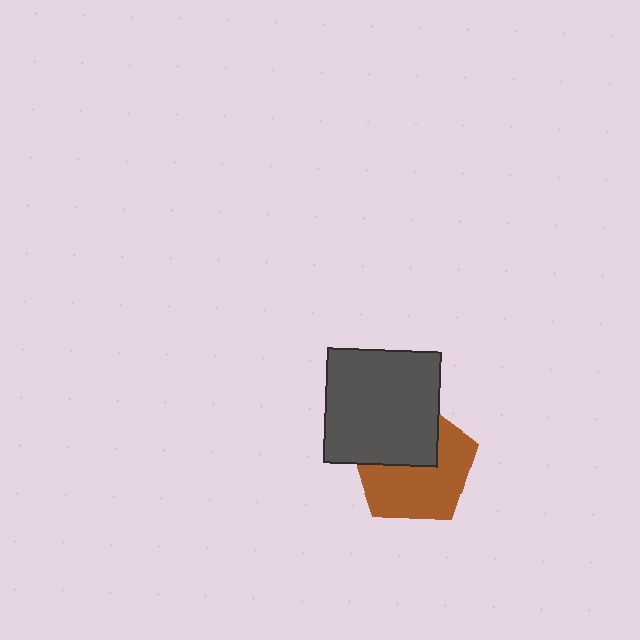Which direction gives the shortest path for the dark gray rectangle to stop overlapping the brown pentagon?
Moving up gives the shortest separation.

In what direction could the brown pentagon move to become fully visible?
The brown pentagon could move down. That would shift it out from behind the dark gray rectangle entirely.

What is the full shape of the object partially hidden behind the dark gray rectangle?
The partially hidden object is a brown pentagon.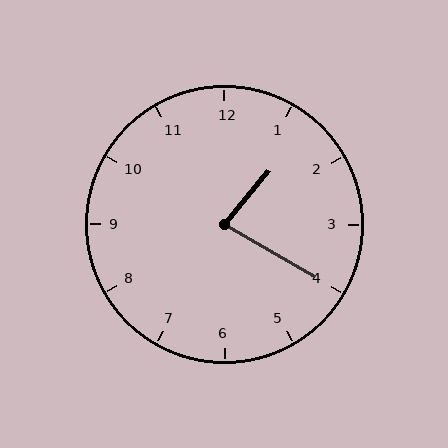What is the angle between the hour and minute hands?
Approximately 80 degrees.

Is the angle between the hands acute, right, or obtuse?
It is acute.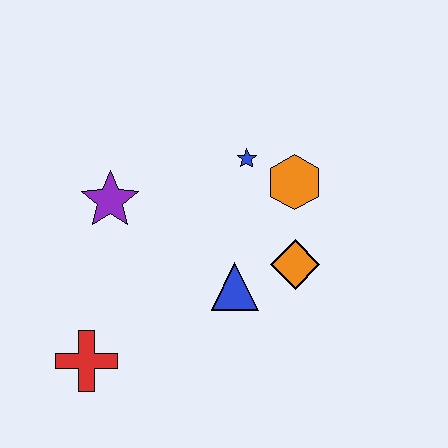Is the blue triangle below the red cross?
No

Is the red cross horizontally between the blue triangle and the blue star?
No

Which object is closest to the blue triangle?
The orange diamond is closest to the blue triangle.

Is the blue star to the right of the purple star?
Yes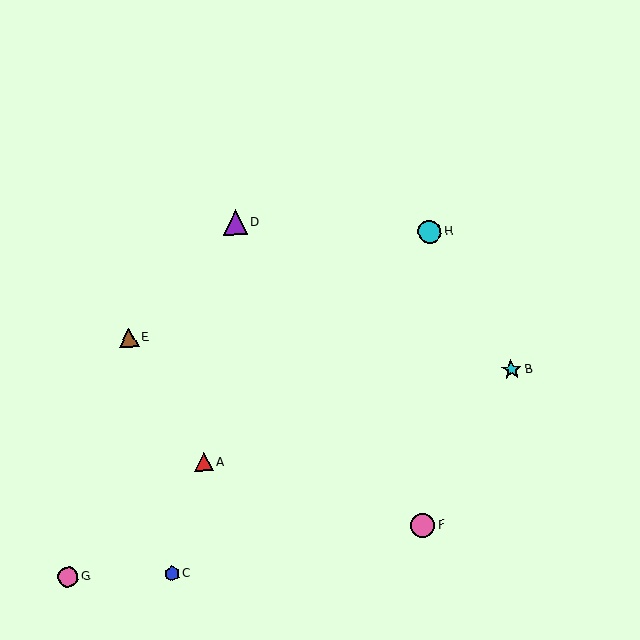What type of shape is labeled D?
Shape D is a purple triangle.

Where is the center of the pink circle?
The center of the pink circle is at (423, 525).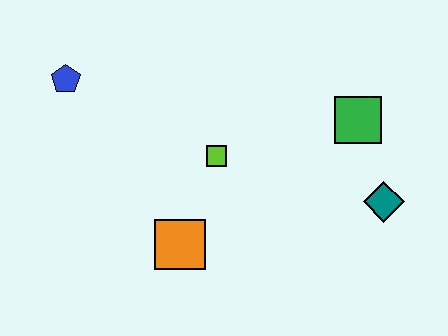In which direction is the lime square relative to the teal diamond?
The lime square is to the left of the teal diamond.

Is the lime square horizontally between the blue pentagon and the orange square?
No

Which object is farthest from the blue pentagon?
The teal diamond is farthest from the blue pentagon.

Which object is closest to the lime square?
The orange square is closest to the lime square.